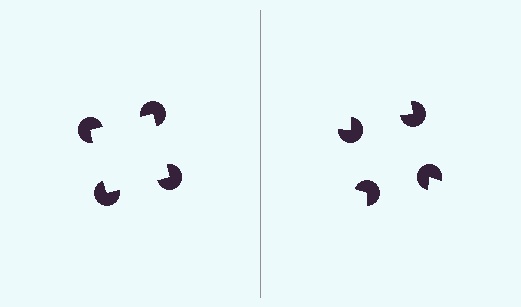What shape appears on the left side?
An illusory square.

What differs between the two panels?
The pac-man discs are positioned identically on both sides; only the wedge orientations differ. On the left they align to a square; on the right they are misaligned.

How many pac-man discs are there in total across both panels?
8 — 4 on each side.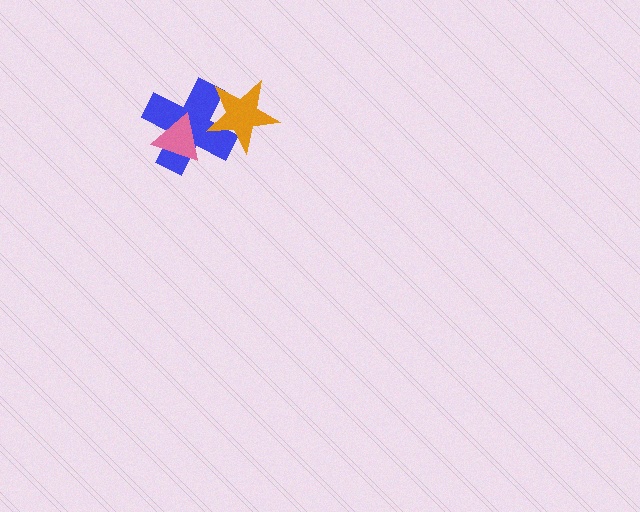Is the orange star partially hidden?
No, no other shape covers it.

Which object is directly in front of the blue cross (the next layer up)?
The orange star is directly in front of the blue cross.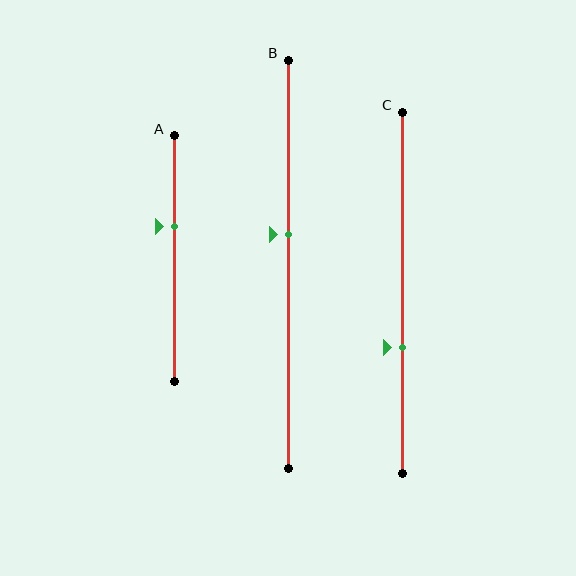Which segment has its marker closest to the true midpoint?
Segment B has its marker closest to the true midpoint.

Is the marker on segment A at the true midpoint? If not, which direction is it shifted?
No, the marker on segment A is shifted upward by about 13% of the segment length.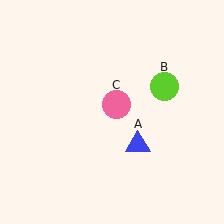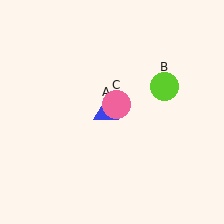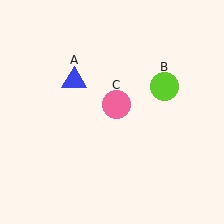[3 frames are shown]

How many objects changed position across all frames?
1 object changed position: blue triangle (object A).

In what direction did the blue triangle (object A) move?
The blue triangle (object A) moved up and to the left.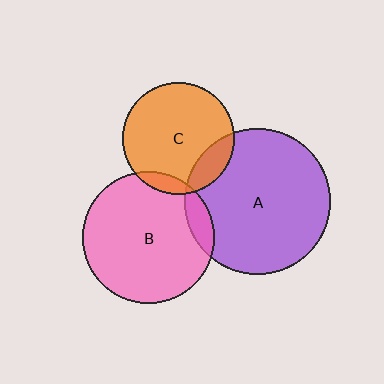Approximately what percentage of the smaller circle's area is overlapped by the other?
Approximately 10%.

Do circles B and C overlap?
Yes.